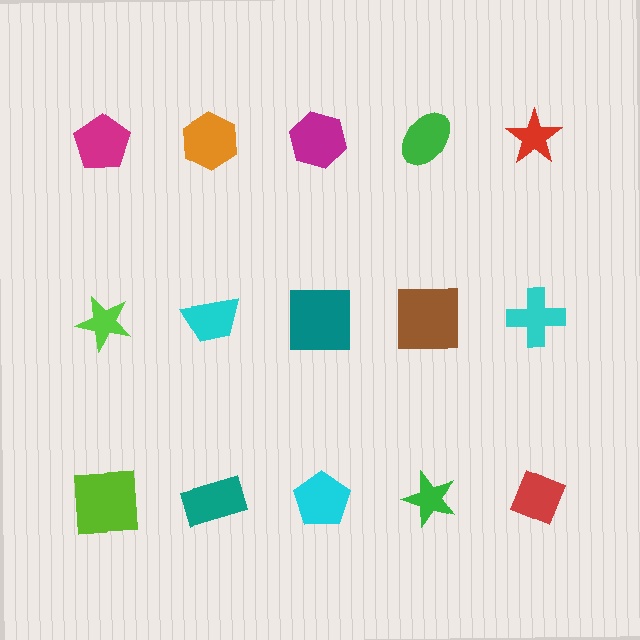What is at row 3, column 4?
A green star.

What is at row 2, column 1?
A lime star.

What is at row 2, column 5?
A cyan cross.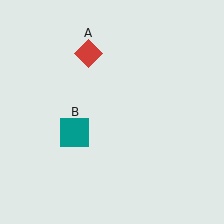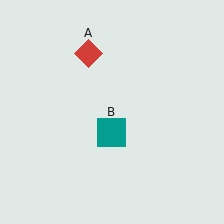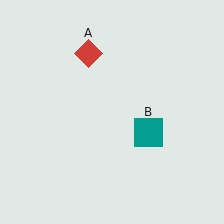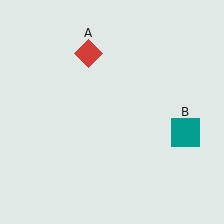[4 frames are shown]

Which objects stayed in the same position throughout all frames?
Red diamond (object A) remained stationary.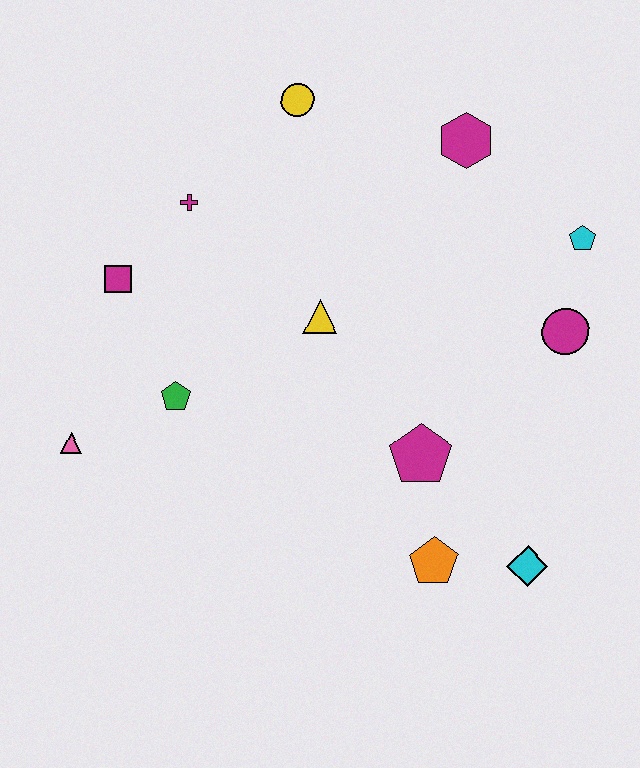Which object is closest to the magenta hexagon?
The cyan pentagon is closest to the magenta hexagon.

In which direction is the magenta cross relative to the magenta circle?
The magenta cross is to the left of the magenta circle.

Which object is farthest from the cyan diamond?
The yellow circle is farthest from the cyan diamond.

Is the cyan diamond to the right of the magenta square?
Yes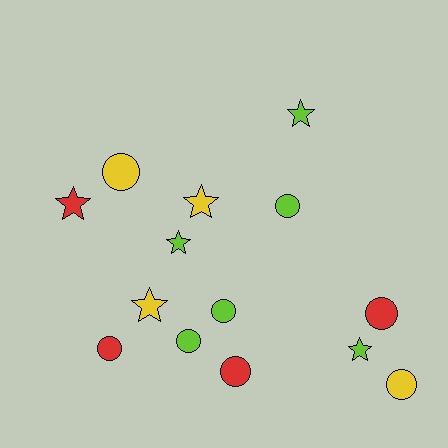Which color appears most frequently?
Lime, with 6 objects.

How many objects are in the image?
There are 14 objects.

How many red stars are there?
There is 1 red star.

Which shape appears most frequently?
Circle, with 8 objects.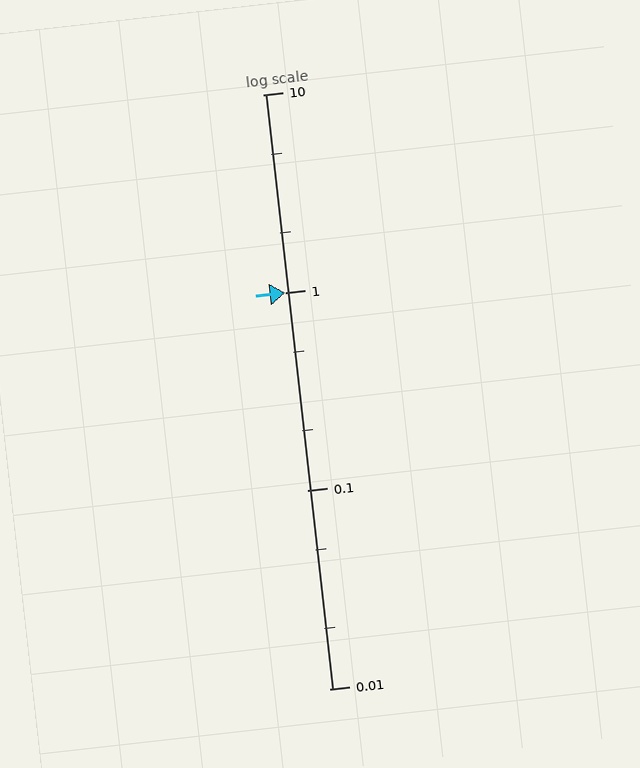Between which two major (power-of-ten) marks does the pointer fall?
The pointer is between 1 and 10.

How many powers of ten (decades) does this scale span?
The scale spans 3 decades, from 0.01 to 10.